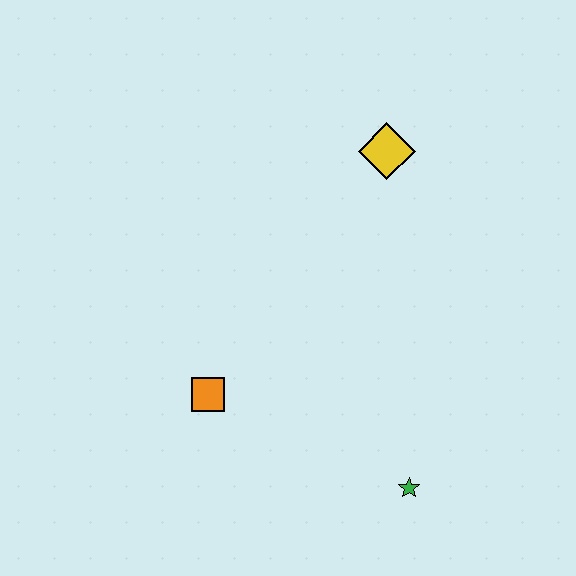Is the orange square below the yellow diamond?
Yes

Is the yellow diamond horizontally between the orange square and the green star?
Yes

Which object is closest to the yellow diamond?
The orange square is closest to the yellow diamond.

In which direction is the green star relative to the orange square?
The green star is to the right of the orange square.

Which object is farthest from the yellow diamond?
The green star is farthest from the yellow diamond.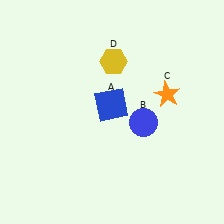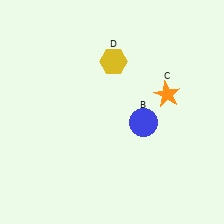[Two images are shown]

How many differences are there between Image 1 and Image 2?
There is 1 difference between the two images.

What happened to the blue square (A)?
The blue square (A) was removed in Image 2. It was in the top-left area of Image 1.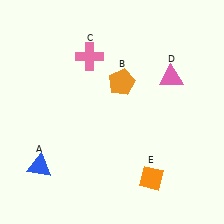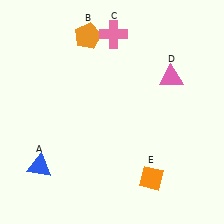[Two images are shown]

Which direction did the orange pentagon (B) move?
The orange pentagon (B) moved up.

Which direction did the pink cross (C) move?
The pink cross (C) moved right.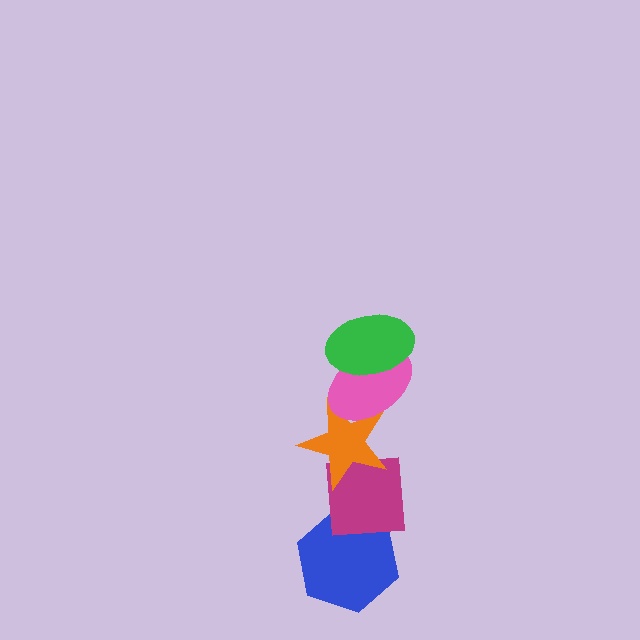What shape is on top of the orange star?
The pink ellipse is on top of the orange star.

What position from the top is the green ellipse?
The green ellipse is 1st from the top.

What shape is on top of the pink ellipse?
The green ellipse is on top of the pink ellipse.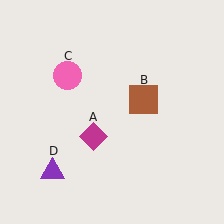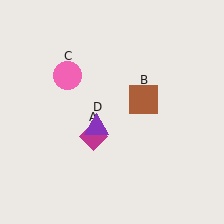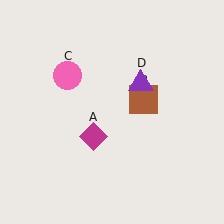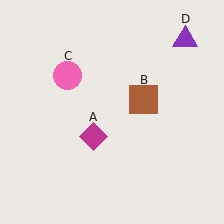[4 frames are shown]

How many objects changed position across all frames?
1 object changed position: purple triangle (object D).